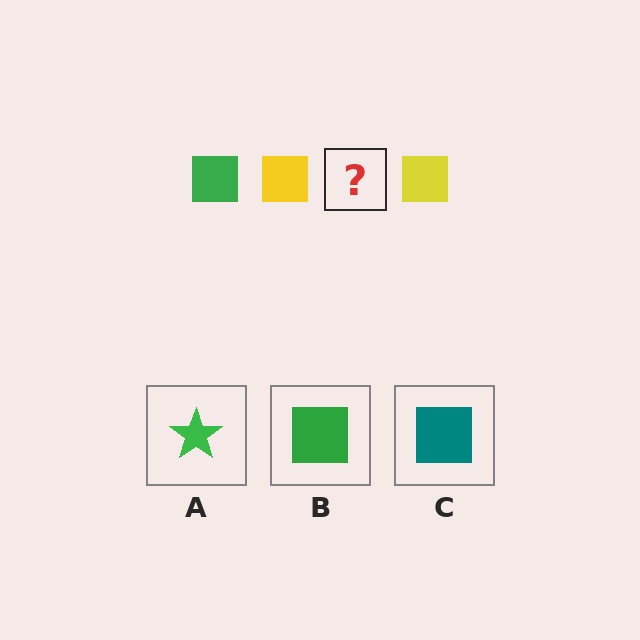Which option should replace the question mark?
Option B.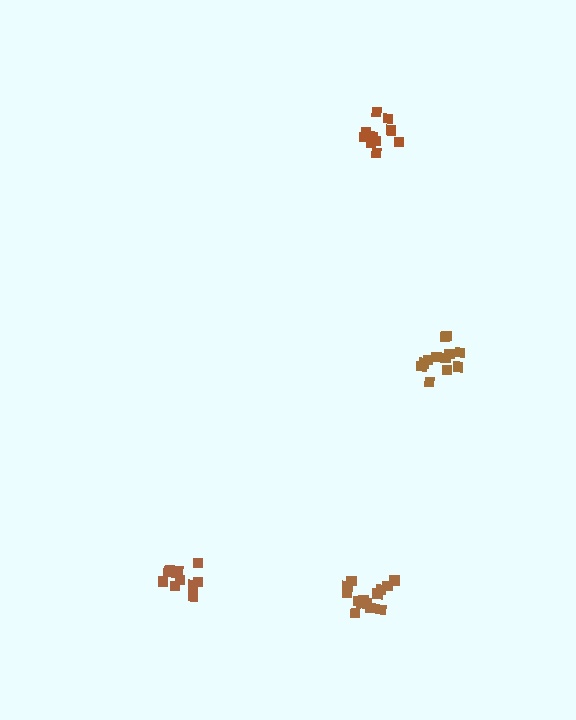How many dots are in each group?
Group 1: 14 dots, Group 2: 12 dots, Group 3: 11 dots, Group 4: 12 dots (49 total).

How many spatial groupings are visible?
There are 4 spatial groupings.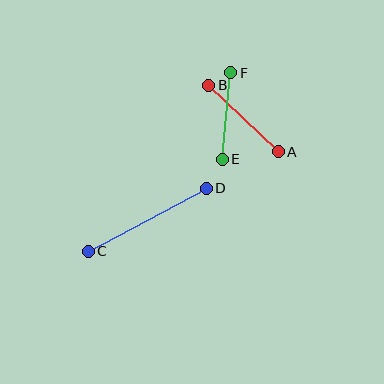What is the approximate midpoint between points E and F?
The midpoint is at approximately (227, 116) pixels.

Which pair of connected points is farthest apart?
Points C and D are farthest apart.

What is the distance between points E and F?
The distance is approximately 87 pixels.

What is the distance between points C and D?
The distance is approximately 134 pixels.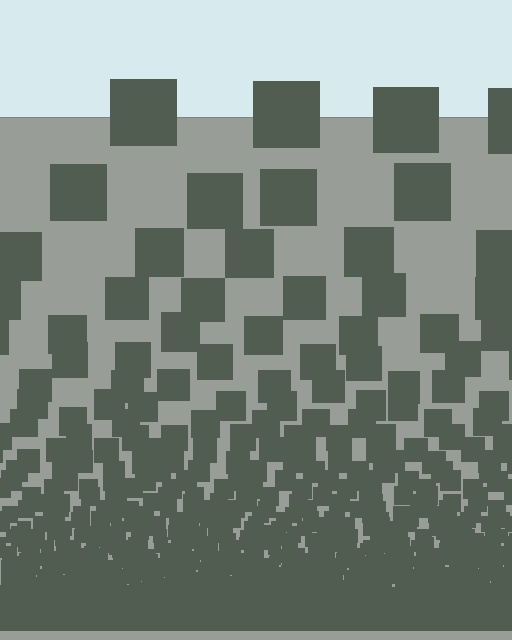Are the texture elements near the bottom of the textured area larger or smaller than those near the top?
Smaller. The gradient is inverted — elements near the bottom are smaller and denser.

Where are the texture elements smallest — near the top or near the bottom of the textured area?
Near the bottom.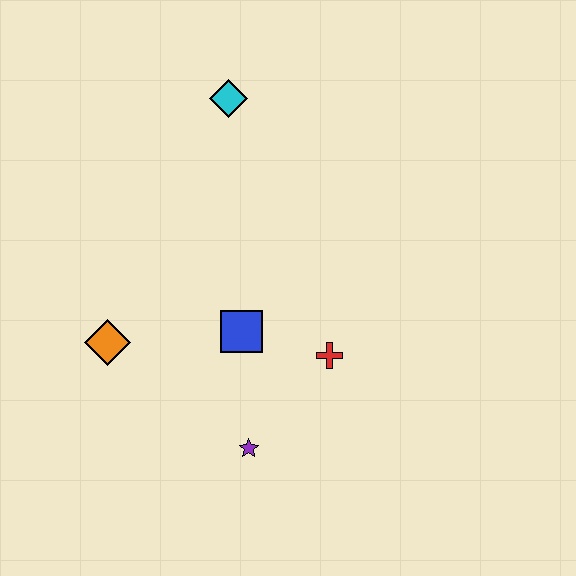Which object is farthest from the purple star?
The cyan diamond is farthest from the purple star.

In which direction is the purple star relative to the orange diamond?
The purple star is to the right of the orange diamond.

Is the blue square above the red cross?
Yes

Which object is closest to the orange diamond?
The blue square is closest to the orange diamond.